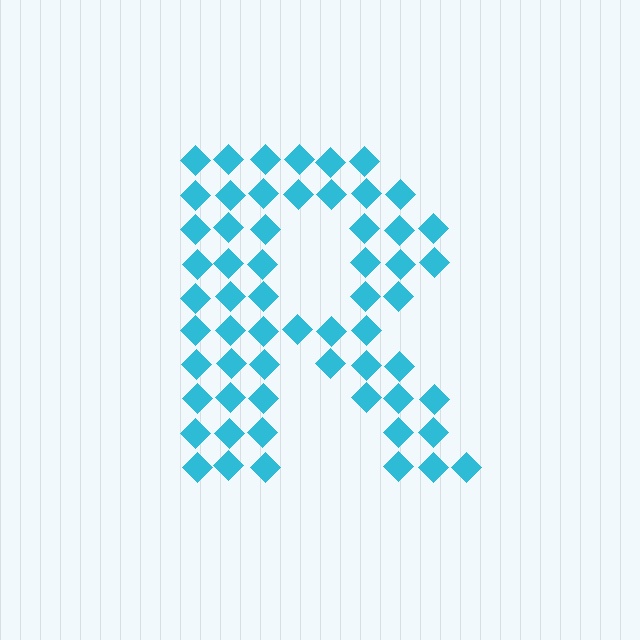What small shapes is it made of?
It is made of small diamonds.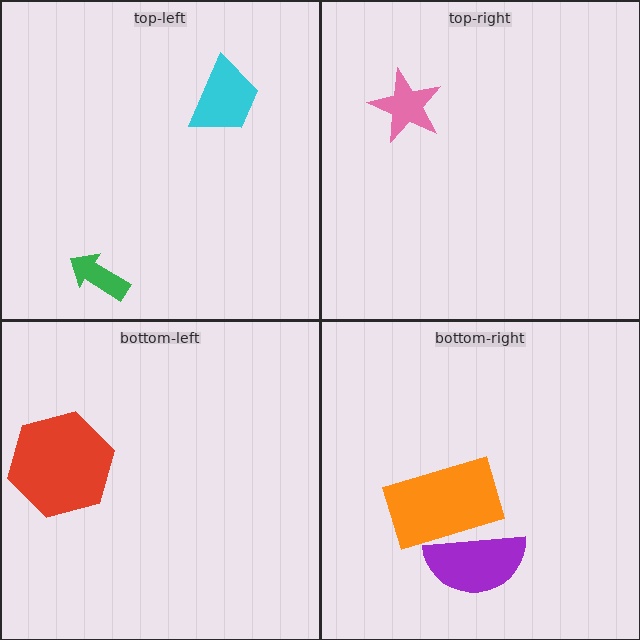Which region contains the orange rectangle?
The bottom-right region.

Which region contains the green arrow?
The top-left region.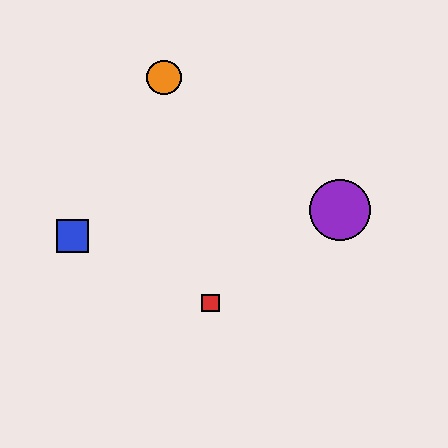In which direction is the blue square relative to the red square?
The blue square is to the left of the red square.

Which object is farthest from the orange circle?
The red square is farthest from the orange circle.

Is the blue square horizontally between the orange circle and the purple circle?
No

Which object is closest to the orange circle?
The blue square is closest to the orange circle.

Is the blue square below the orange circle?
Yes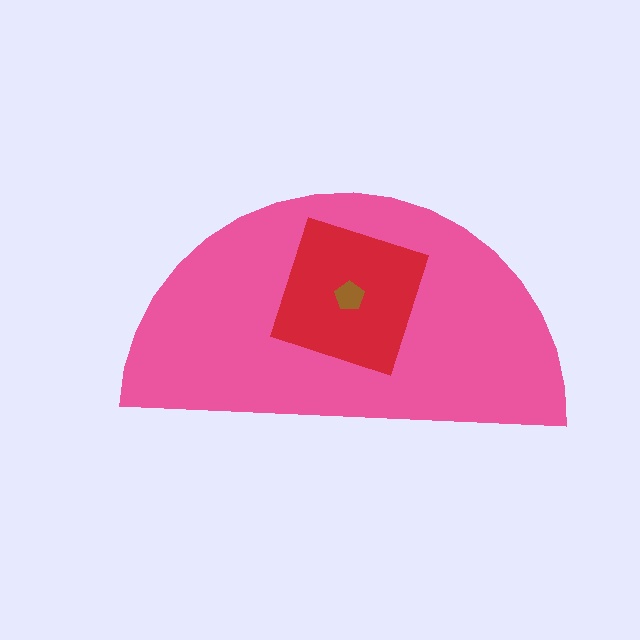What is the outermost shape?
The pink semicircle.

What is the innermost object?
The brown pentagon.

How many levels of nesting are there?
3.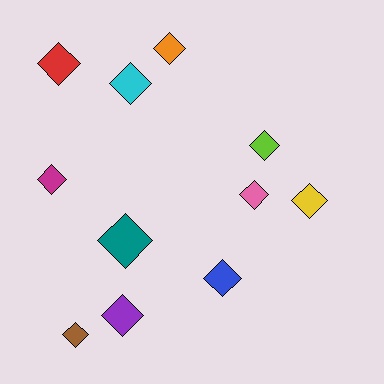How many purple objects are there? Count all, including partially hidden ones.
There is 1 purple object.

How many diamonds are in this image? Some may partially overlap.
There are 11 diamonds.